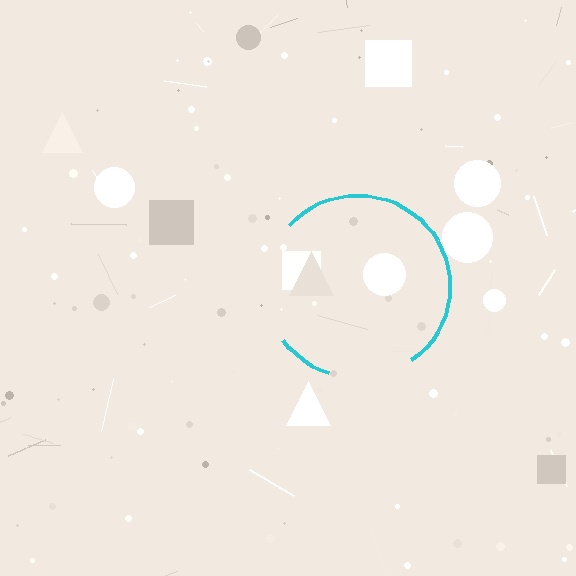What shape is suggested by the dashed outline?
The dashed outline suggests a circle.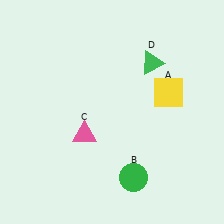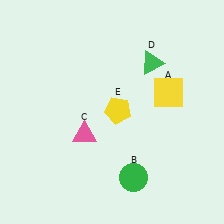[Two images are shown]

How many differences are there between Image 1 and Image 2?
There is 1 difference between the two images.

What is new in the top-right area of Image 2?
A yellow pentagon (E) was added in the top-right area of Image 2.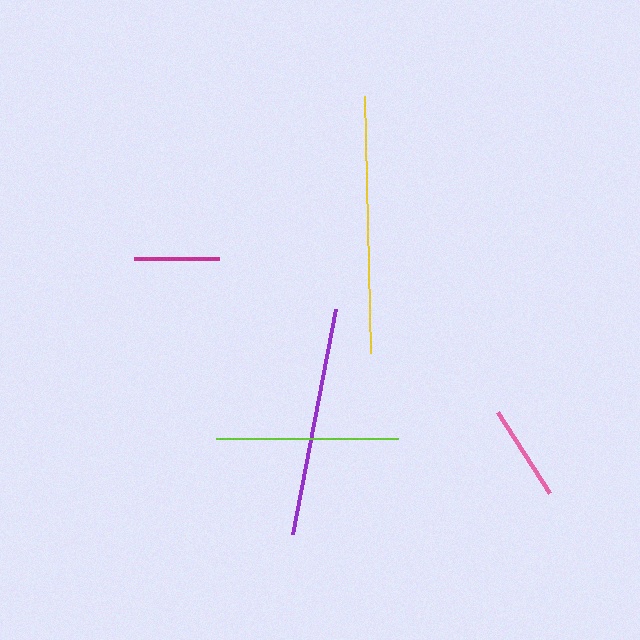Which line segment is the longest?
The yellow line is the longest at approximately 257 pixels.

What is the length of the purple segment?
The purple segment is approximately 229 pixels long.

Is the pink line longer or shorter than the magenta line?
The pink line is longer than the magenta line.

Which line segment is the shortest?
The magenta line is the shortest at approximately 85 pixels.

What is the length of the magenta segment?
The magenta segment is approximately 85 pixels long.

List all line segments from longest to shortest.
From longest to shortest: yellow, purple, lime, pink, magenta.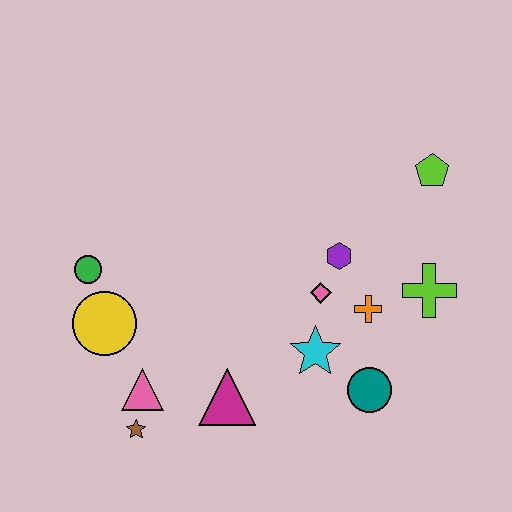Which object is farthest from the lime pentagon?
The brown star is farthest from the lime pentagon.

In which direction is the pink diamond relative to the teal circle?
The pink diamond is above the teal circle.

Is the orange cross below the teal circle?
No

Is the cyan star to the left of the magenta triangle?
No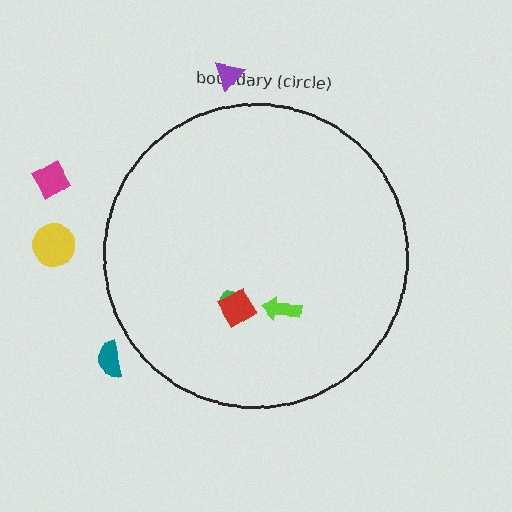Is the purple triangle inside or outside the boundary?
Outside.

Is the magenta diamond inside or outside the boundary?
Outside.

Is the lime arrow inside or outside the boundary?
Inside.